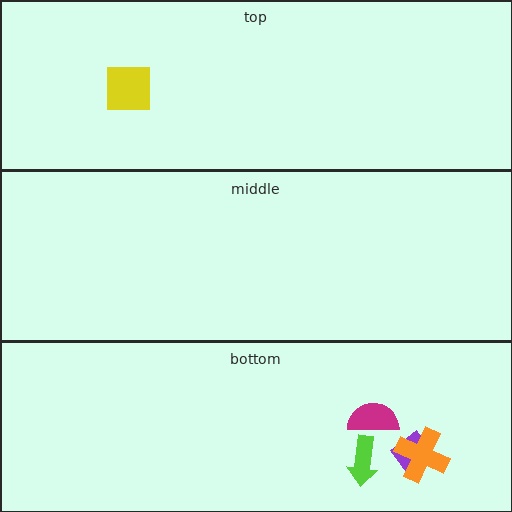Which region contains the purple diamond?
The bottom region.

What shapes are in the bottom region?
The lime arrow, the magenta semicircle, the purple diamond, the orange cross.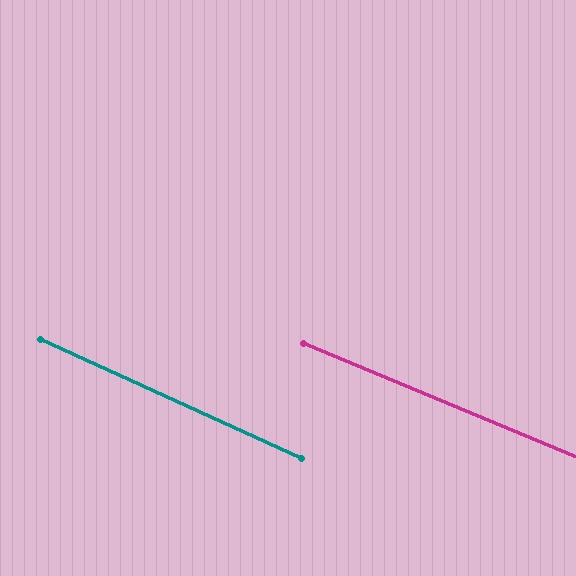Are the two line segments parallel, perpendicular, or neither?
Parallel — their directions differ by only 1.9°.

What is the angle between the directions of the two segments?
Approximately 2 degrees.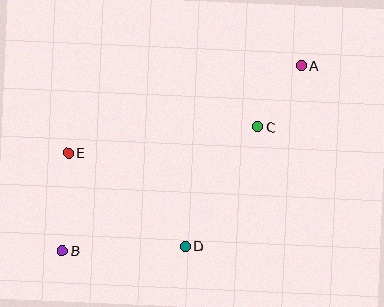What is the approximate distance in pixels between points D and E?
The distance between D and E is approximately 150 pixels.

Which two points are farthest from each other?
Points A and B are farthest from each other.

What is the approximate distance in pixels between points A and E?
The distance between A and E is approximately 249 pixels.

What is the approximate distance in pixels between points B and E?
The distance between B and E is approximately 98 pixels.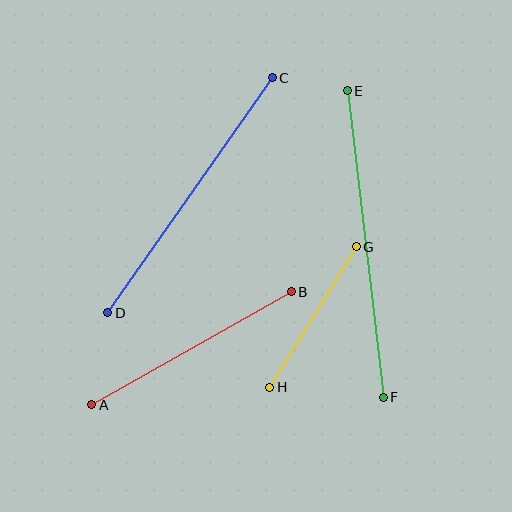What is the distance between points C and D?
The distance is approximately 287 pixels.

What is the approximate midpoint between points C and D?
The midpoint is at approximately (190, 195) pixels.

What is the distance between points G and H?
The distance is approximately 165 pixels.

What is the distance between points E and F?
The distance is approximately 309 pixels.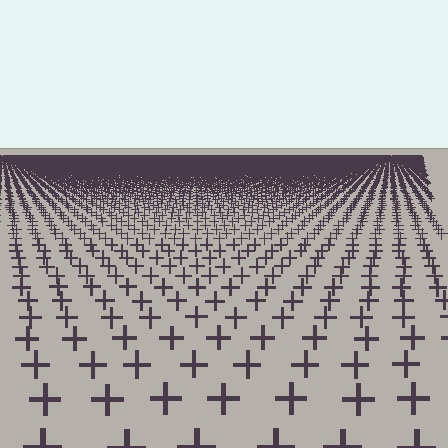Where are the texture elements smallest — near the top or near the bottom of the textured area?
Near the top.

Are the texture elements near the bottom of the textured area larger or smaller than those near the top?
Larger. Near the bottom, elements are closer to the viewer and appear at a bigger on-screen size.